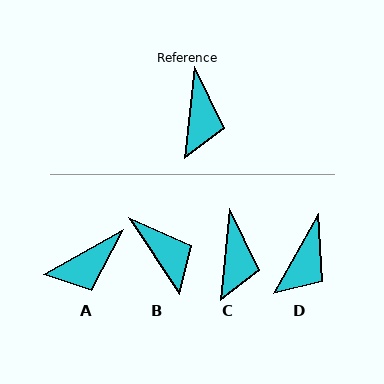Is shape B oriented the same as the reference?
No, it is off by about 40 degrees.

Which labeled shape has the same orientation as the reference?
C.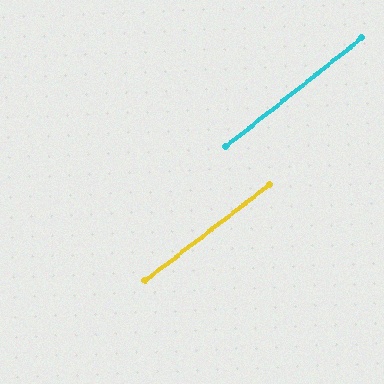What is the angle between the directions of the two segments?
Approximately 1 degree.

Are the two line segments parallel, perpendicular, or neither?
Parallel — their directions differ by only 0.9°.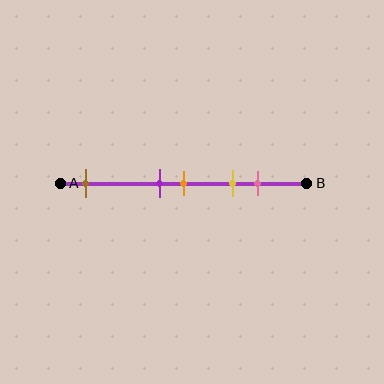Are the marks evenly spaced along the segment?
No, the marks are not evenly spaced.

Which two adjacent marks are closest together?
The purple and orange marks are the closest adjacent pair.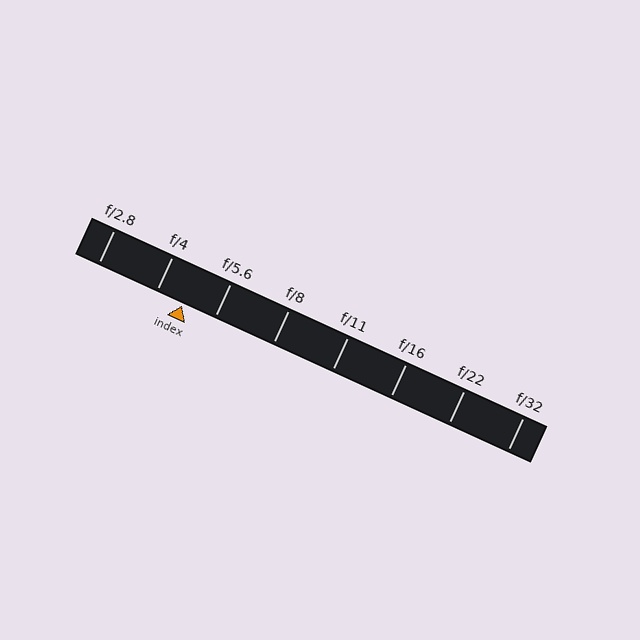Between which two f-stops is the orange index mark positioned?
The index mark is between f/4 and f/5.6.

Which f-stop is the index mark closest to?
The index mark is closest to f/4.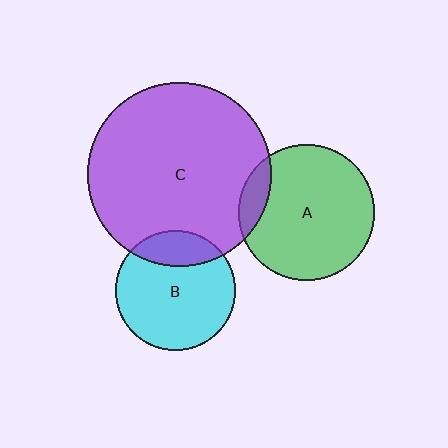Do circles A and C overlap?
Yes.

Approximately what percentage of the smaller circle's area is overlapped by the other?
Approximately 10%.